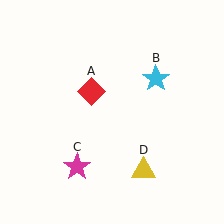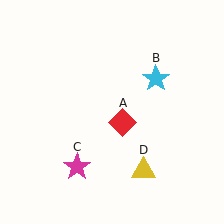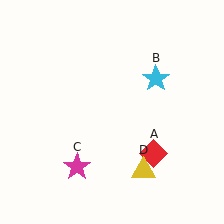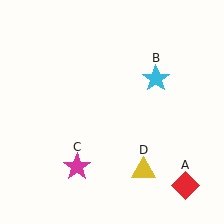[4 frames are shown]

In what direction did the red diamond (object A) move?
The red diamond (object A) moved down and to the right.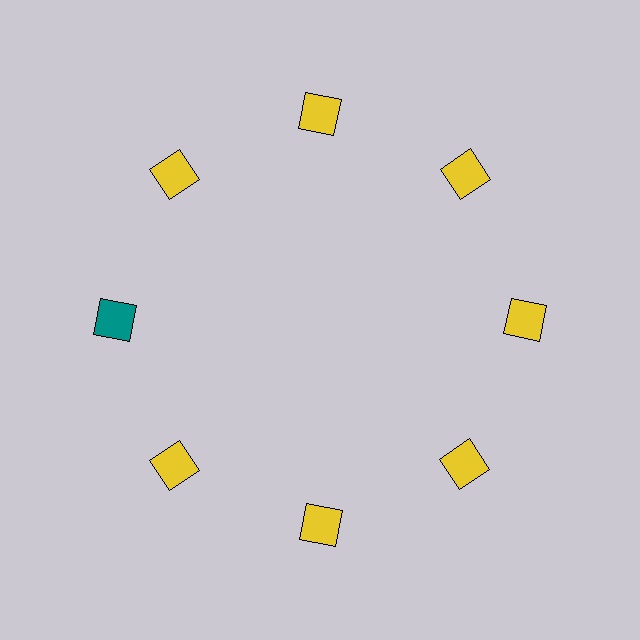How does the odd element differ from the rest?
It has a different color: teal instead of yellow.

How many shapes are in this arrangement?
There are 8 shapes arranged in a ring pattern.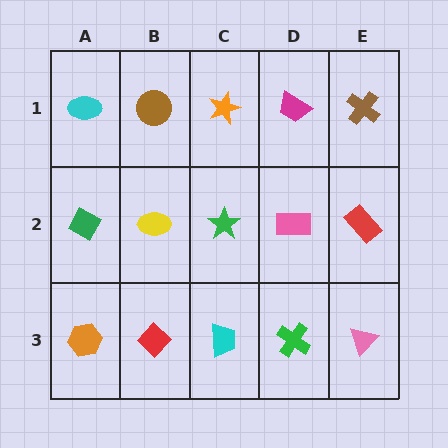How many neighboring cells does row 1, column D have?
3.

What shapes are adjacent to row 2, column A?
A cyan ellipse (row 1, column A), an orange hexagon (row 3, column A), a yellow ellipse (row 2, column B).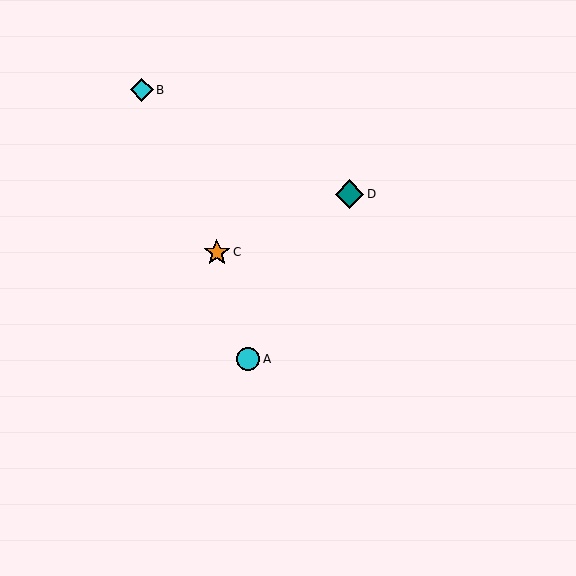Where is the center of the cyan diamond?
The center of the cyan diamond is at (142, 90).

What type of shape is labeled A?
Shape A is a cyan circle.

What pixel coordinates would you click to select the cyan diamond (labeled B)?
Click at (142, 90) to select the cyan diamond B.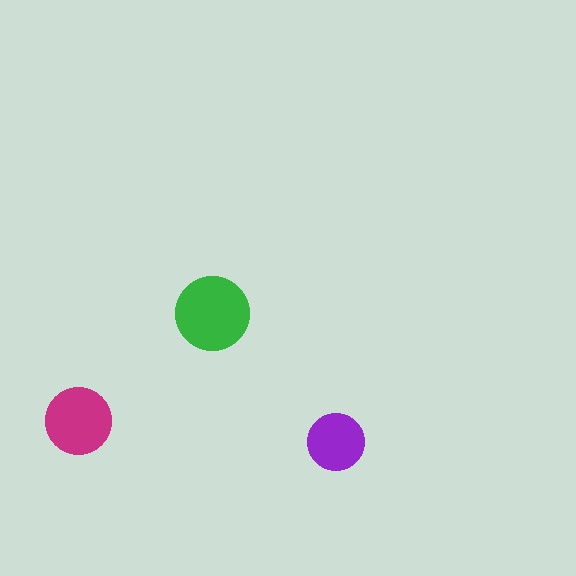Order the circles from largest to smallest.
the green one, the magenta one, the purple one.